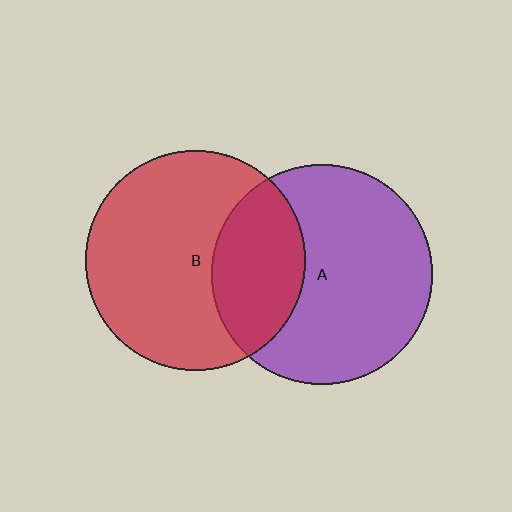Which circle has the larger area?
Circle A (purple).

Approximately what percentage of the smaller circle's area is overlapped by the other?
Approximately 30%.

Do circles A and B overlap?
Yes.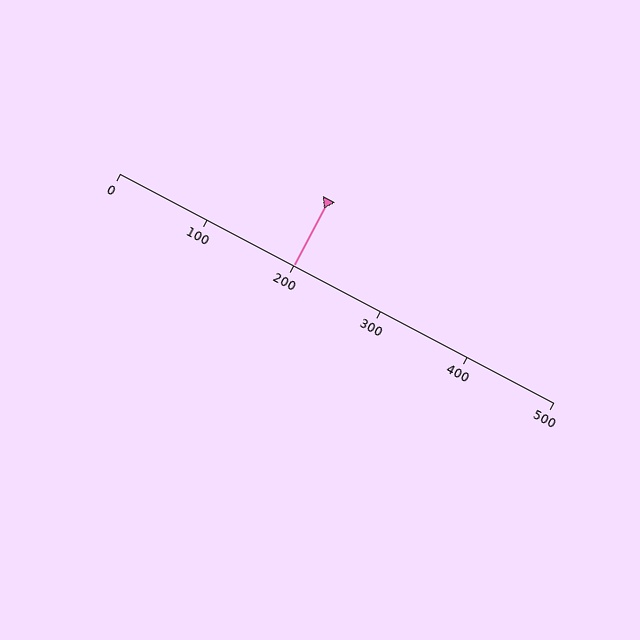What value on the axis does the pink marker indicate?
The marker indicates approximately 200.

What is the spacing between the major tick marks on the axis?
The major ticks are spaced 100 apart.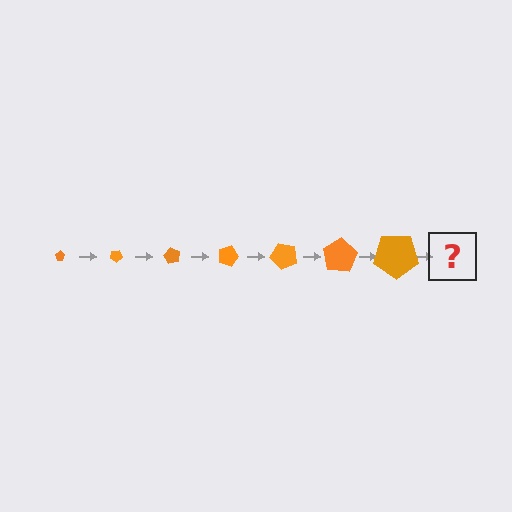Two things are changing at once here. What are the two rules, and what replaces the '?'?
The two rules are that the pentagon grows larger each step and it rotates 30 degrees each step. The '?' should be a pentagon, larger than the previous one and rotated 210 degrees from the start.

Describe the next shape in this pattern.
It should be a pentagon, larger than the previous one and rotated 210 degrees from the start.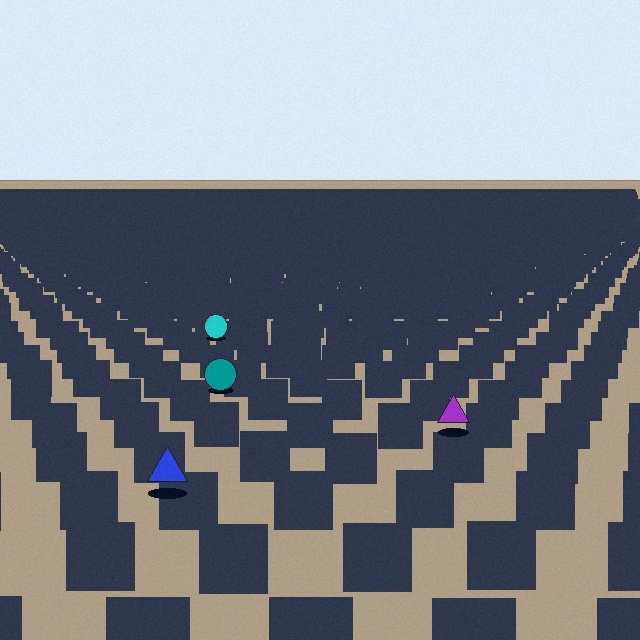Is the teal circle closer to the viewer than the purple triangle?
No. The purple triangle is closer — you can tell from the texture gradient: the ground texture is coarser near it.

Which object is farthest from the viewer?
The cyan circle is farthest from the viewer. It appears smaller and the ground texture around it is denser.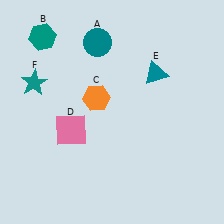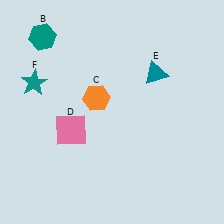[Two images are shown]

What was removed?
The teal circle (A) was removed in Image 2.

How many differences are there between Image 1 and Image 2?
There is 1 difference between the two images.